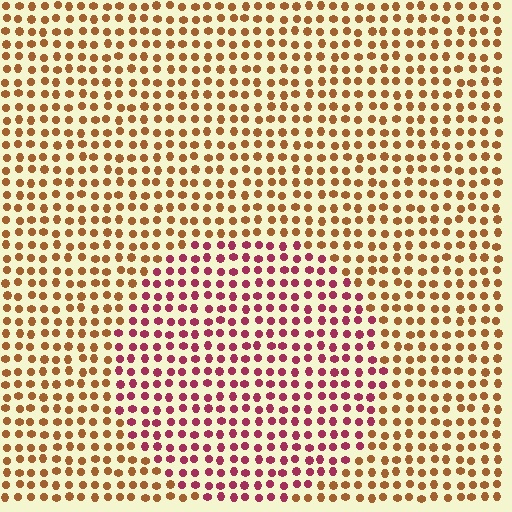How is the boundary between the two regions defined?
The boundary is defined purely by a slight shift in hue (about 48 degrees). Spacing, size, and orientation are identical on both sides.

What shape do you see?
I see a circle.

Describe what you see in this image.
The image is filled with small brown elements in a uniform arrangement. A circle-shaped region is visible where the elements are tinted to a slightly different hue, forming a subtle color boundary.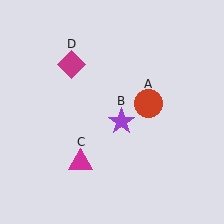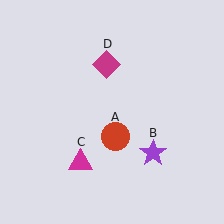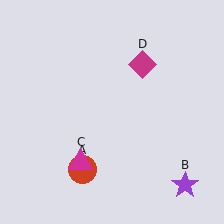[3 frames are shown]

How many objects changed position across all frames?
3 objects changed position: red circle (object A), purple star (object B), magenta diamond (object D).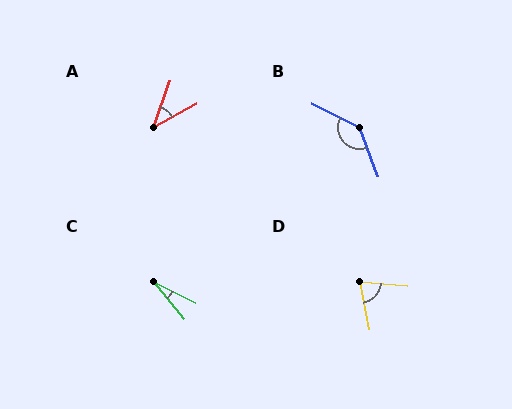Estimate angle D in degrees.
Approximately 75 degrees.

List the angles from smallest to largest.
C (24°), A (43°), D (75°), B (137°).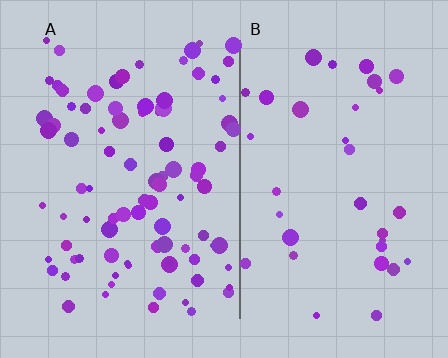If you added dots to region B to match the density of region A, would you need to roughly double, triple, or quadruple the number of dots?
Approximately triple.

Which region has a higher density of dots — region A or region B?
A (the left).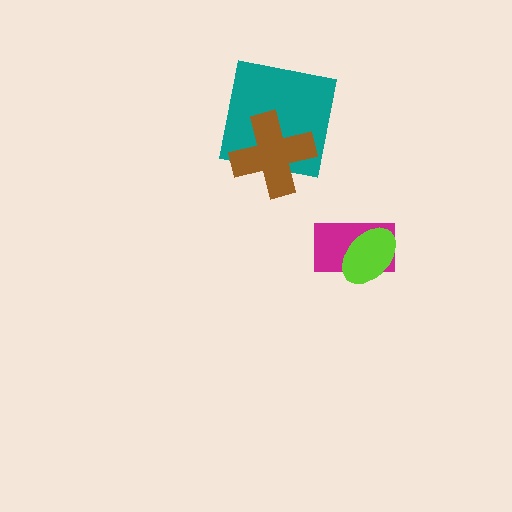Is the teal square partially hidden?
Yes, it is partially covered by another shape.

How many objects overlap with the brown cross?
1 object overlaps with the brown cross.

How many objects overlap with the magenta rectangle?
1 object overlaps with the magenta rectangle.